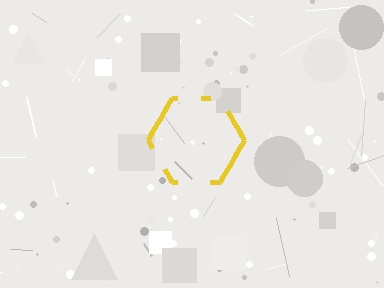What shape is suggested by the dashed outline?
The dashed outline suggests a hexagon.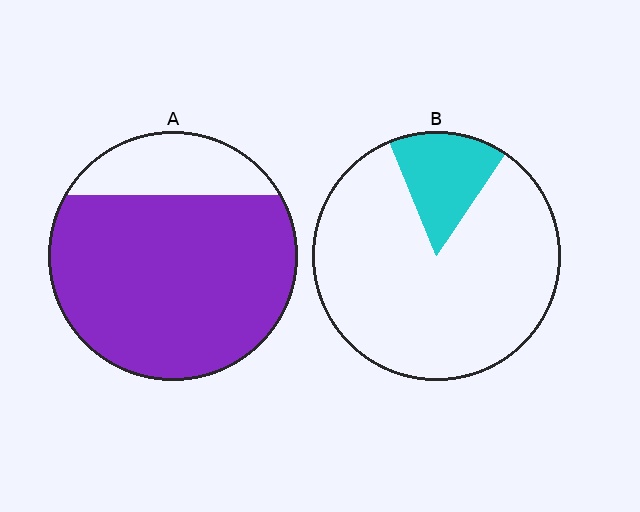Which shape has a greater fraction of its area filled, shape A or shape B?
Shape A.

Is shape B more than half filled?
No.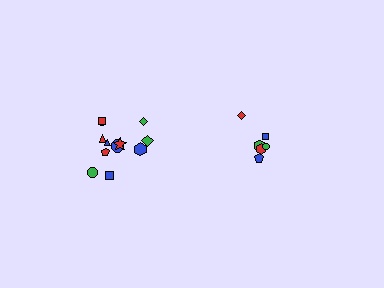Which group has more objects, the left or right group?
The left group.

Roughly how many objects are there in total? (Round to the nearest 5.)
Roughly 20 objects in total.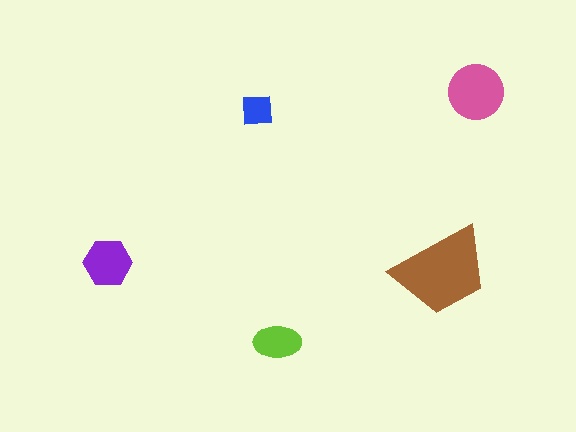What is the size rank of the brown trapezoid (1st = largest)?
1st.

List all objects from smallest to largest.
The blue square, the lime ellipse, the purple hexagon, the pink circle, the brown trapezoid.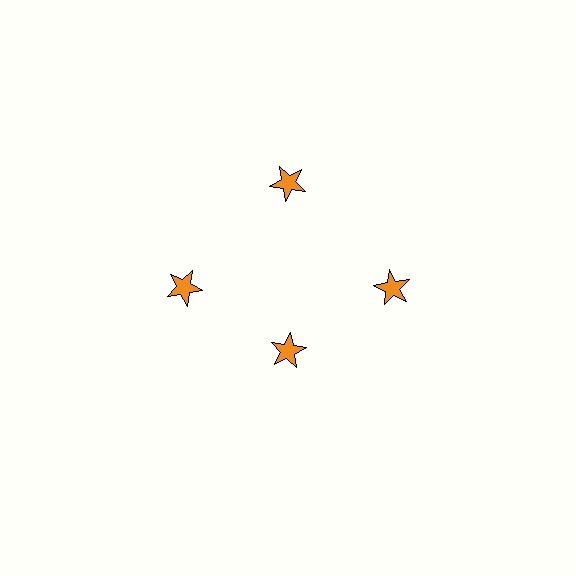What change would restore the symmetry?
The symmetry would be restored by moving it outward, back onto the ring so that all 4 stars sit at equal angles and equal distance from the center.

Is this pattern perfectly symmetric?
No. The 4 orange stars are arranged in a ring, but one element near the 6 o'clock position is pulled inward toward the center, breaking the 4-fold rotational symmetry.